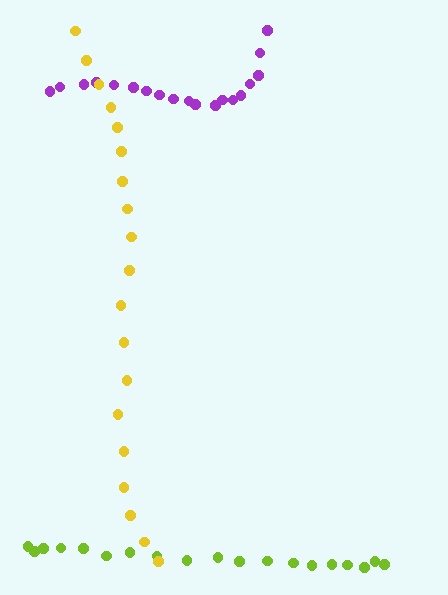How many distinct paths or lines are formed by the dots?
There are 3 distinct paths.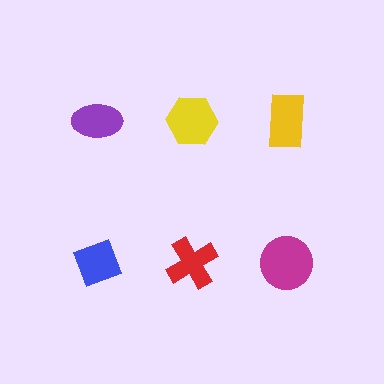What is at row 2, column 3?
A magenta circle.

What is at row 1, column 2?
A yellow hexagon.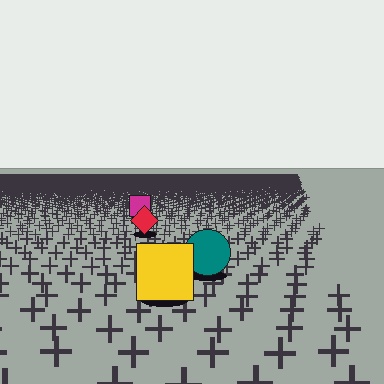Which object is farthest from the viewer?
The magenta square is farthest from the viewer. It appears smaller and the ground texture around it is denser.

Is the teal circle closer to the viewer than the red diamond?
Yes. The teal circle is closer — you can tell from the texture gradient: the ground texture is coarser near it.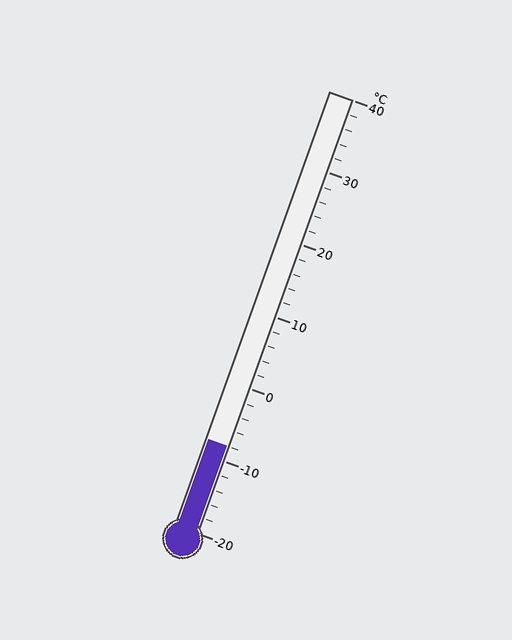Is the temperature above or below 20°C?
The temperature is below 20°C.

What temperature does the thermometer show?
The thermometer shows approximately -8°C.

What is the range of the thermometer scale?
The thermometer scale ranges from -20°C to 40°C.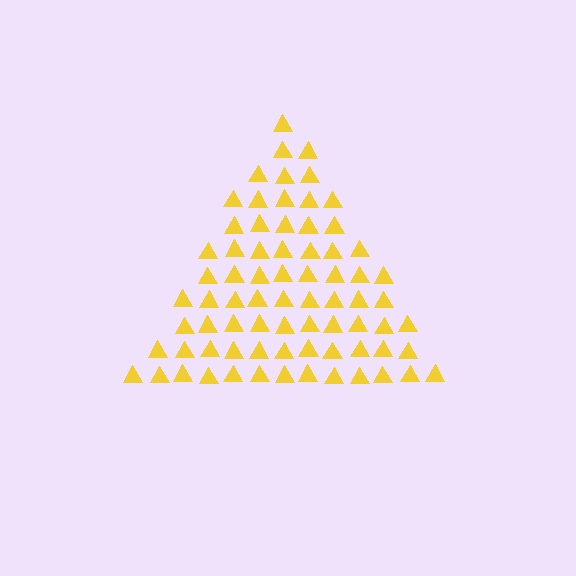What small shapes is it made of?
It is made of small triangles.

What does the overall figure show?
The overall figure shows a triangle.